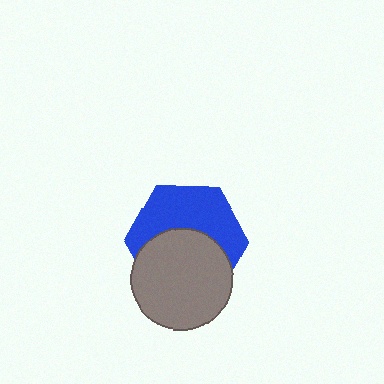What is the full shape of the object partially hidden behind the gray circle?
The partially hidden object is a blue hexagon.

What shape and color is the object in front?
The object in front is a gray circle.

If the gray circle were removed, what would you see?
You would see the complete blue hexagon.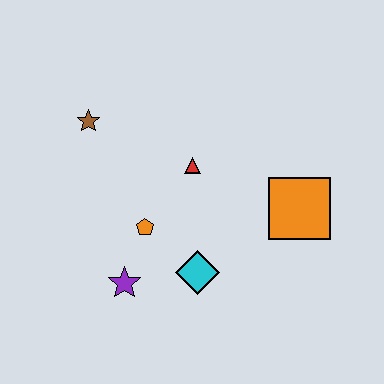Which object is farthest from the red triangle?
The purple star is farthest from the red triangle.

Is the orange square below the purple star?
No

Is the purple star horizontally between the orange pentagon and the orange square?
No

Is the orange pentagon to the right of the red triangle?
No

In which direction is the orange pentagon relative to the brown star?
The orange pentagon is below the brown star.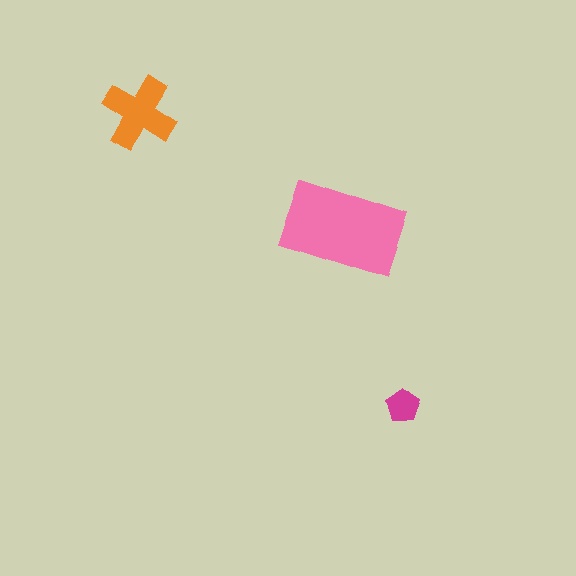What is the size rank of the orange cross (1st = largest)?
2nd.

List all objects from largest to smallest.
The pink rectangle, the orange cross, the magenta pentagon.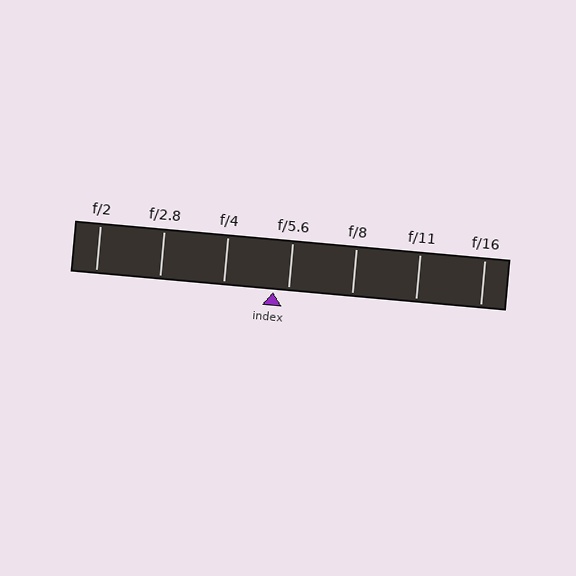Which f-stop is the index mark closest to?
The index mark is closest to f/5.6.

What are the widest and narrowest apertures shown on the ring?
The widest aperture shown is f/2 and the narrowest is f/16.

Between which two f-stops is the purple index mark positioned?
The index mark is between f/4 and f/5.6.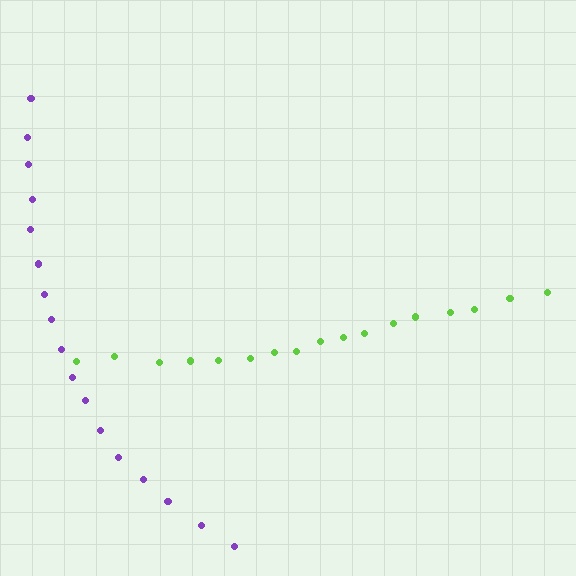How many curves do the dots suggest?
There are 2 distinct paths.